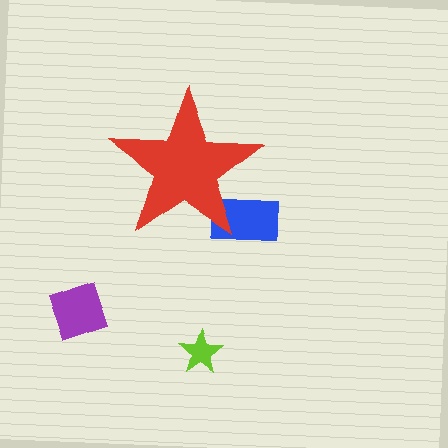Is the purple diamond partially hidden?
No, the purple diamond is fully visible.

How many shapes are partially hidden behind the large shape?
1 shape is partially hidden.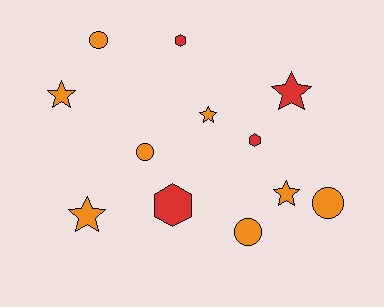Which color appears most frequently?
Orange, with 8 objects.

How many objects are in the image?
There are 12 objects.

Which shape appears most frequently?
Star, with 5 objects.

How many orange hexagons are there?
There are no orange hexagons.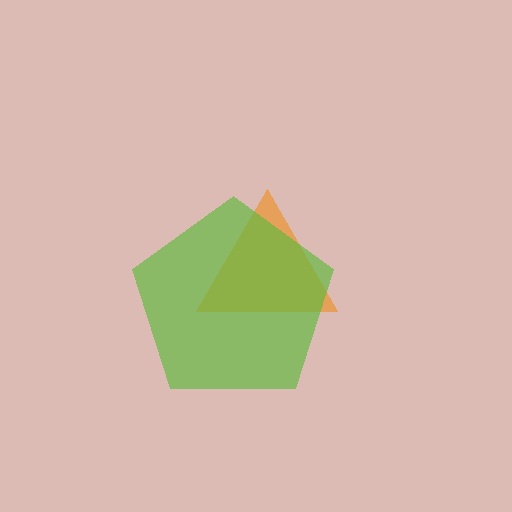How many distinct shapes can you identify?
There are 2 distinct shapes: an orange triangle, a lime pentagon.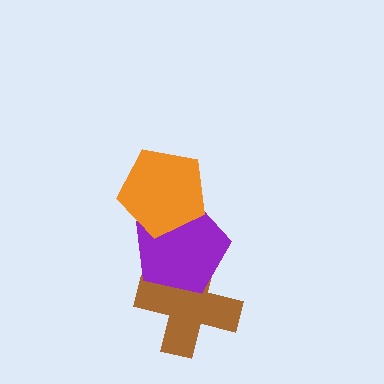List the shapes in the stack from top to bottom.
From top to bottom: the orange pentagon, the purple pentagon, the brown cross.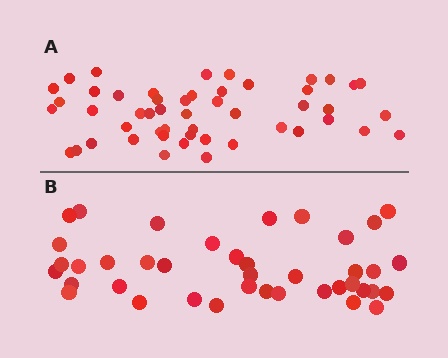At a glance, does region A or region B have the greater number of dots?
Region A (the top region) has more dots.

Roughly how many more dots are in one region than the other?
Region A has roughly 10 or so more dots than region B.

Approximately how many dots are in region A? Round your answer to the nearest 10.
About 50 dots.